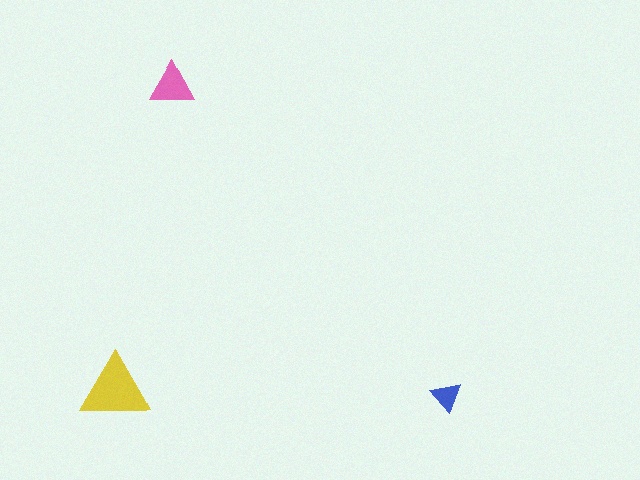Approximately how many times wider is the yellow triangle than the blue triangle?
About 2.5 times wider.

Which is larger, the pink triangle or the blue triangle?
The pink one.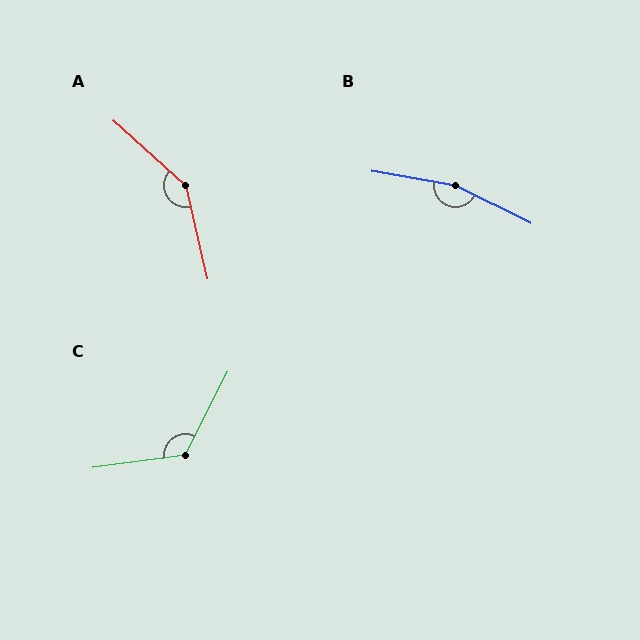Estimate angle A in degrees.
Approximately 145 degrees.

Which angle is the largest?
B, at approximately 164 degrees.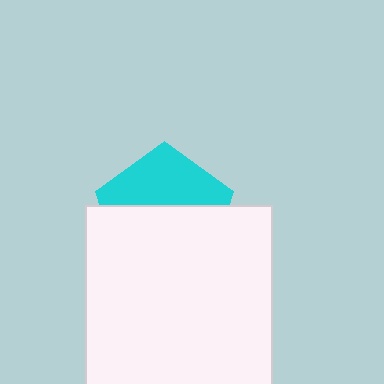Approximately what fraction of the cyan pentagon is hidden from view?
Roughly 58% of the cyan pentagon is hidden behind the white square.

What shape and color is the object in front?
The object in front is a white square.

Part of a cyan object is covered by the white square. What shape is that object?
It is a pentagon.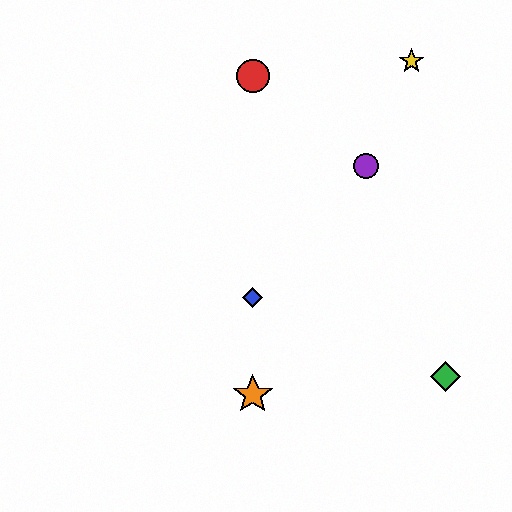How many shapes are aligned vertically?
3 shapes (the red circle, the blue diamond, the orange star) are aligned vertically.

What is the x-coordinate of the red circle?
The red circle is at x≈253.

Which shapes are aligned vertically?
The red circle, the blue diamond, the orange star are aligned vertically.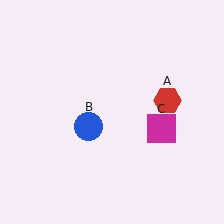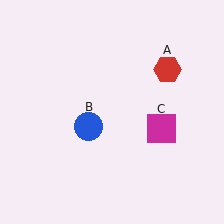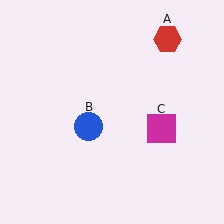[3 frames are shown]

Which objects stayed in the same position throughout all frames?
Blue circle (object B) and magenta square (object C) remained stationary.